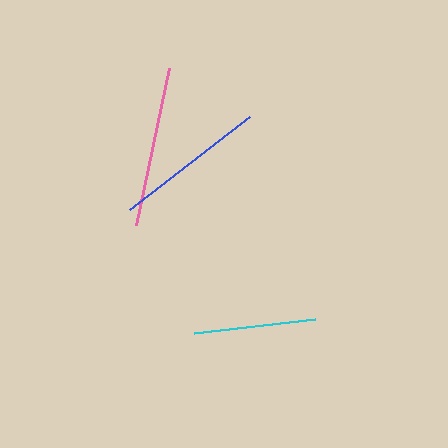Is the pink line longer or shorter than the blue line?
The pink line is longer than the blue line.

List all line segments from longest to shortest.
From longest to shortest: pink, blue, cyan.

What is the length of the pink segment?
The pink segment is approximately 161 pixels long.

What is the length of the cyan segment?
The cyan segment is approximately 122 pixels long.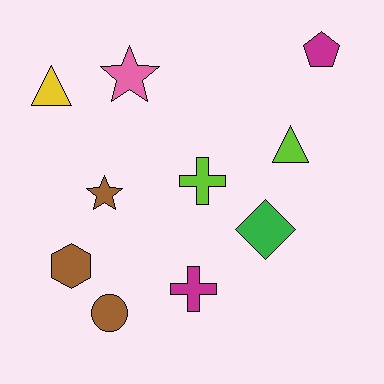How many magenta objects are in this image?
There are 2 magenta objects.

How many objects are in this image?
There are 10 objects.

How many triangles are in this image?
There are 2 triangles.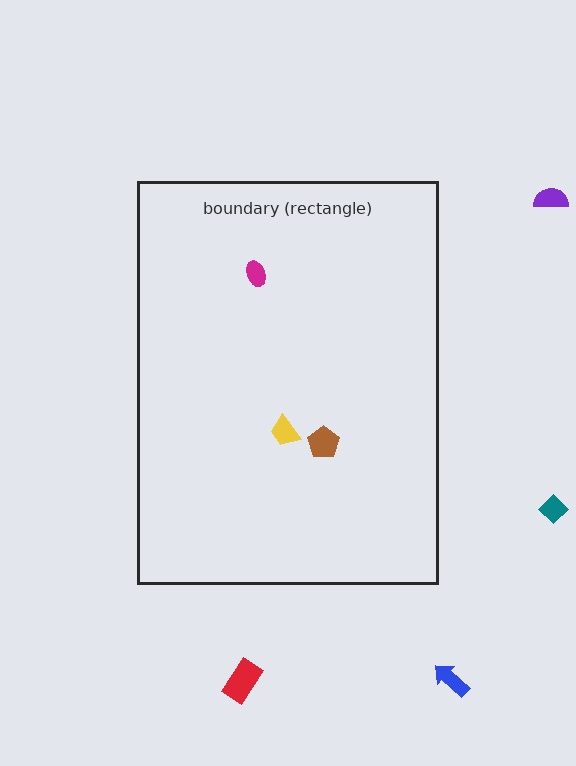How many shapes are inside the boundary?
3 inside, 4 outside.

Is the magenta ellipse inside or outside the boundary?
Inside.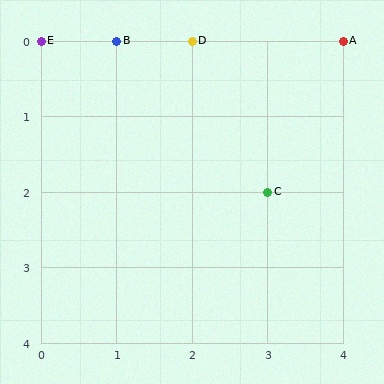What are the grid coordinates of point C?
Point C is at grid coordinates (3, 2).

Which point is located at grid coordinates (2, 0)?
Point D is at (2, 0).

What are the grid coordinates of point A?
Point A is at grid coordinates (4, 0).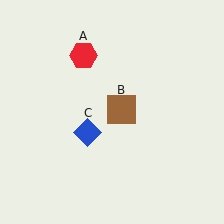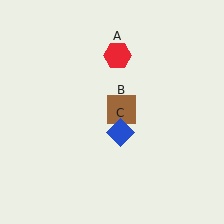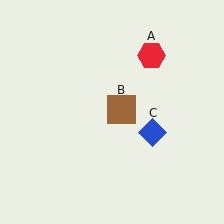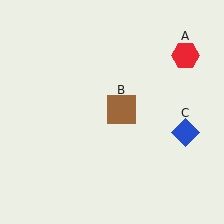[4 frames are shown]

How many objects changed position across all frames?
2 objects changed position: red hexagon (object A), blue diamond (object C).